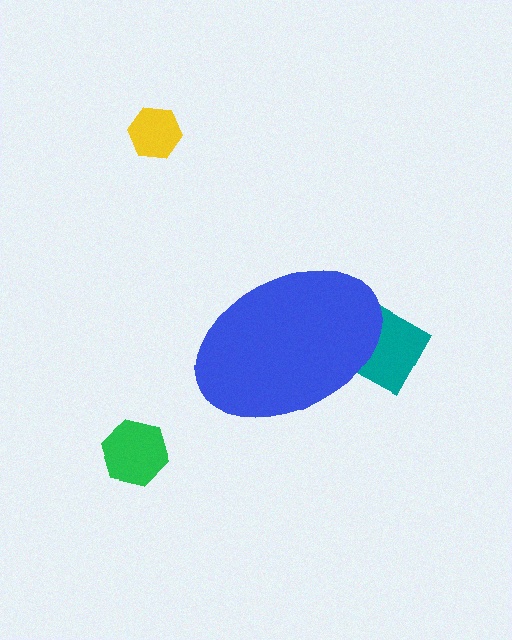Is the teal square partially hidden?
Yes, the teal square is partially hidden behind the blue ellipse.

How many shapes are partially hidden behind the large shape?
2 shapes are partially hidden.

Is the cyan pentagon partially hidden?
Yes, the cyan pentagon is partially hidden behind the blue ellipse.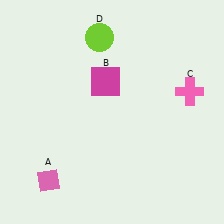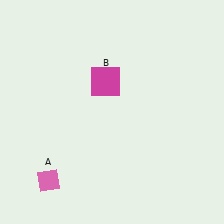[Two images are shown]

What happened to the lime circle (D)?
The lime circle (D) was removed in Image 2. It was in the top-left area of Image 1.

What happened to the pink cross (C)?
The pink cross (C) was removed in Image 2. It was in the top-right area of Image 1.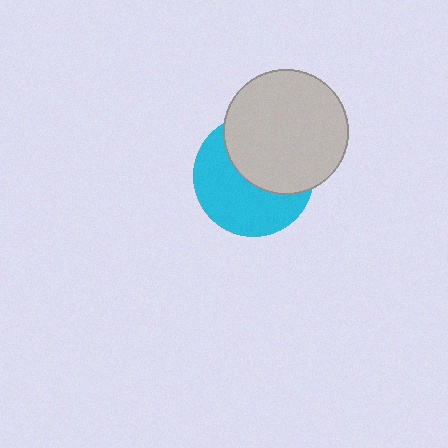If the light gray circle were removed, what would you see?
You would see the complete cyan circle.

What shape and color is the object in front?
The object in front is a light gray circle.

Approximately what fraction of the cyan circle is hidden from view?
Roughly 47% of the cyan circle is hidden behind the light gray circle.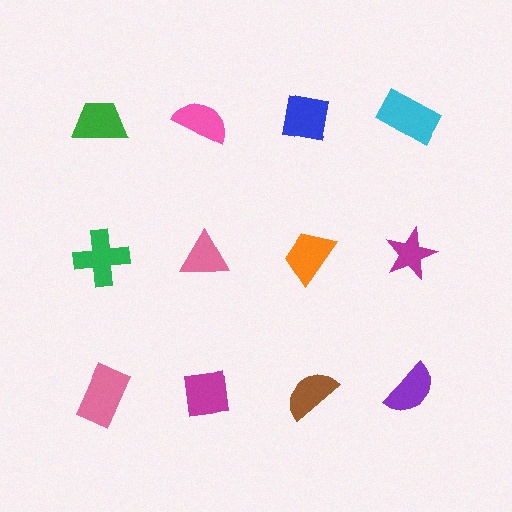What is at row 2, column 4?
A magenta star.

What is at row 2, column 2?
A pink triangle.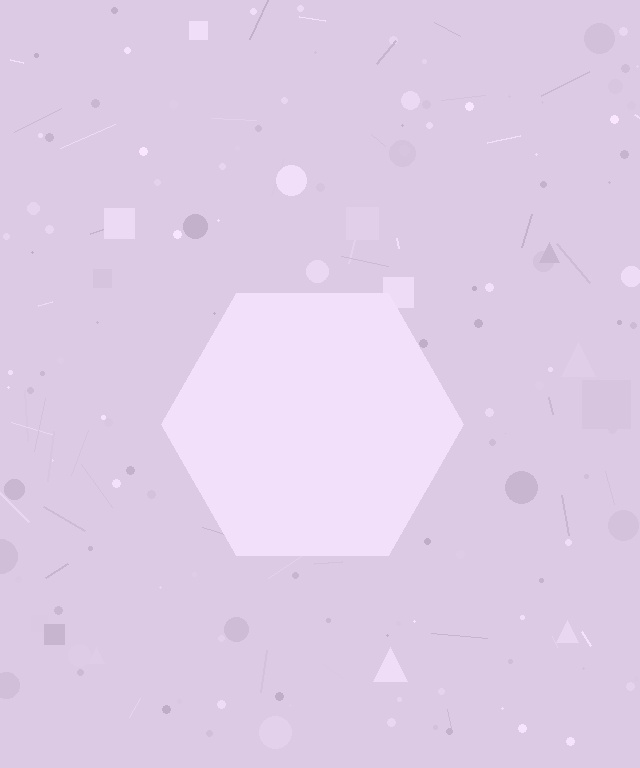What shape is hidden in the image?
A hexagon is hidden in the image.